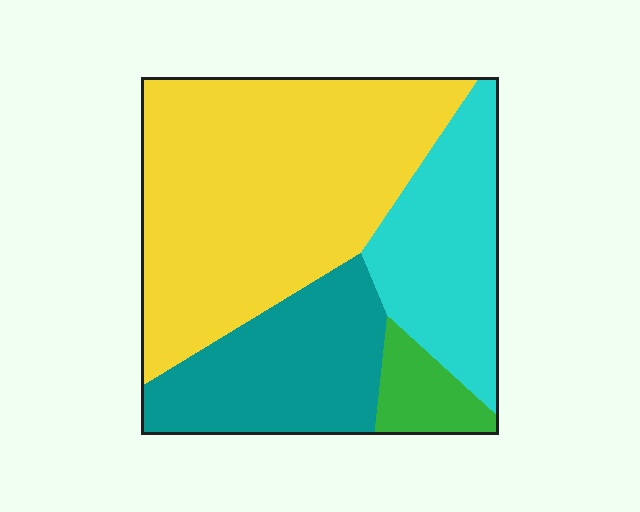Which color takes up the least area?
Green, at roughly 5%.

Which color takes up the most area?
Yellow, at roughly 50%.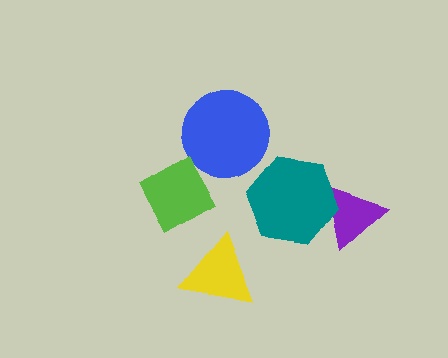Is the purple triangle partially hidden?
Yes, it is partially covered by another shape.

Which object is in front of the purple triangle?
The teal hexagon is in front of the purple triangle.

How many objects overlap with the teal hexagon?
1 object overlaps with the teal hexagon.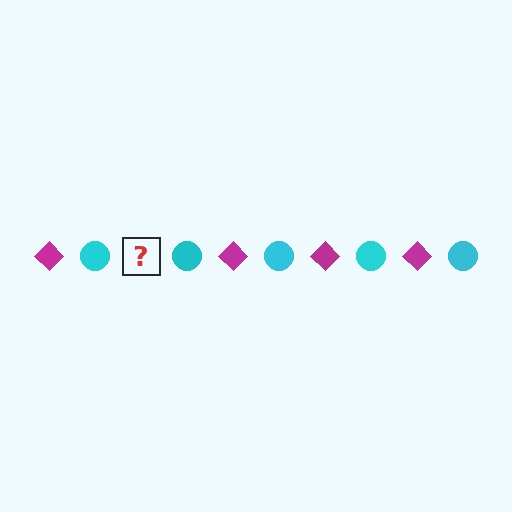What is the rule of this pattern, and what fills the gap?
The rule is that the pattern alternates between magenta diamond and cyan circle. The gap should be filled with a magenta diamond.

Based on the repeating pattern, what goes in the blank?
The blank should be a magenta diamond.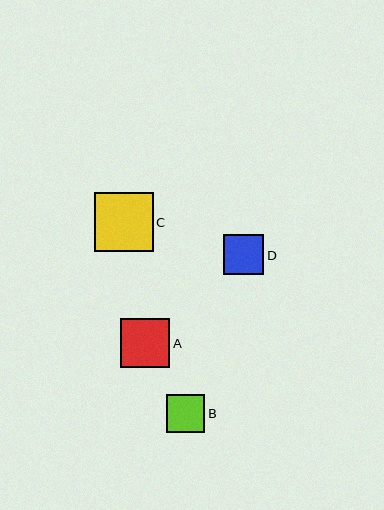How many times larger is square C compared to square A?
Square C is approximately 1.2 times the size of square A.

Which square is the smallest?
Square B is the smallest with a size of approximately 38 pixels.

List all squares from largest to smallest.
From largest to smallest: C, A, D, B.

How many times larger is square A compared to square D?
Square A is approximately 1.2 times the size of square D.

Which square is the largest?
Square C is the largest with a size of approximately 59 pixels.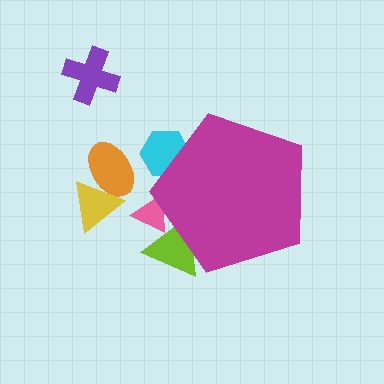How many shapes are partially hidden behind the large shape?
3 shapes are partially hidden.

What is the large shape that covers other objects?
A magenta pentagon.